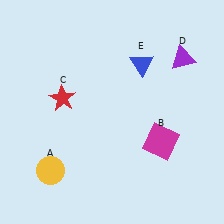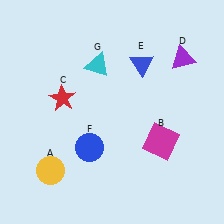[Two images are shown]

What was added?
A blue circle (F), a cyan triangle (G) were added in Image 2.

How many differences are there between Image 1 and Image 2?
There are 2 differences between the two images.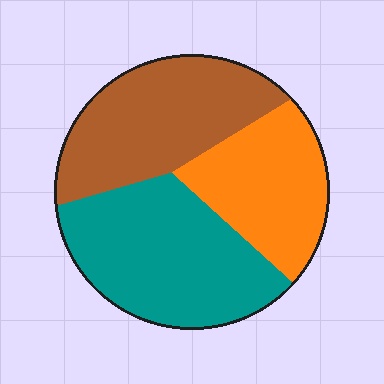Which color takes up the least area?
Orange, at roughly 25%.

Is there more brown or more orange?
Brown.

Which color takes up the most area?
Teal, at roughly 40%.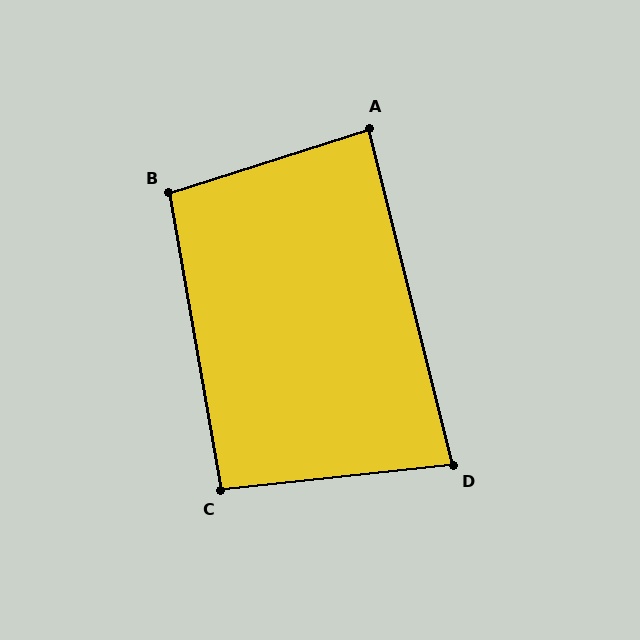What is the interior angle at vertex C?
Approximately 94 degrees (approximately right).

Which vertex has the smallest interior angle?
D, at approximately 82 degrees.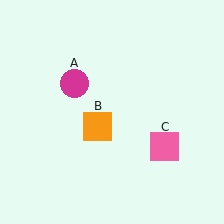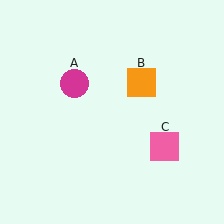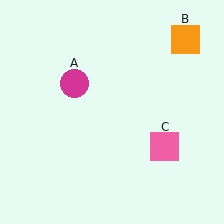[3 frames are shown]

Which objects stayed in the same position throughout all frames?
Magenta circle (object A) and pink square (object C) remained stationary.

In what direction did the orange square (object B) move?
The orange square (object B) moved up and to the right.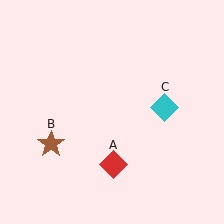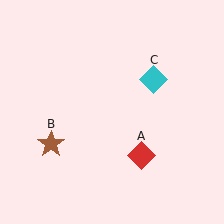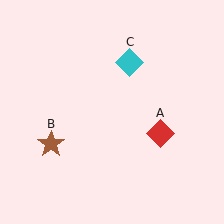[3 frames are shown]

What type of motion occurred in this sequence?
The red diamond (object A), cyan diamond (object C) rotated counterclockwise around the center of the scene.